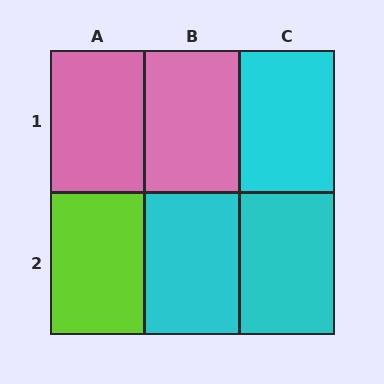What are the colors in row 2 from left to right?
Lime, cyan, cyan.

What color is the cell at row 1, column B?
Pink.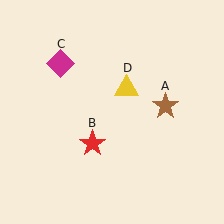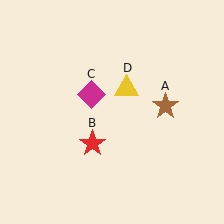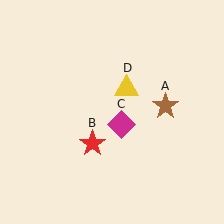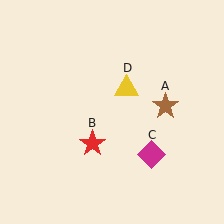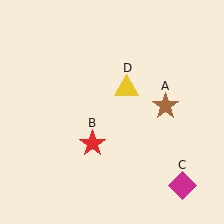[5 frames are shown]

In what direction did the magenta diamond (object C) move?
The magenta diamond (object C) moved down and to the right.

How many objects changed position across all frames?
1 object changed position: magenta diamond (object C).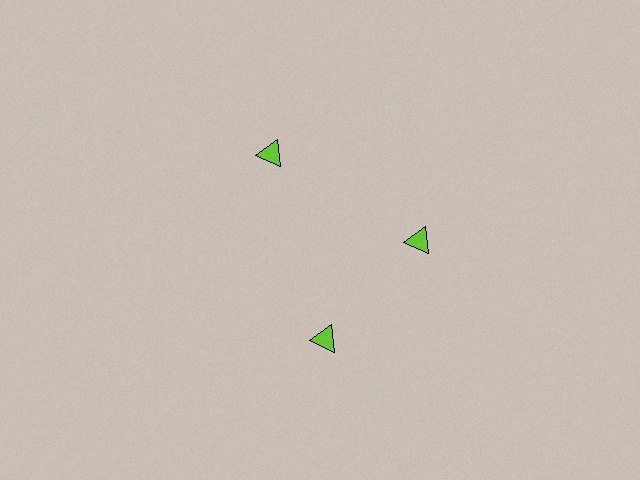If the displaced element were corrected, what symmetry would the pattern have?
It would have 3-fold rotational symmetry — the pattern would map onto itself every 120 degrees.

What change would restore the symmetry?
The symmetry would be restored by rotating it back into even spacing with its neighbors so that all 3 triangles sit at equal angles and equal distance from the center.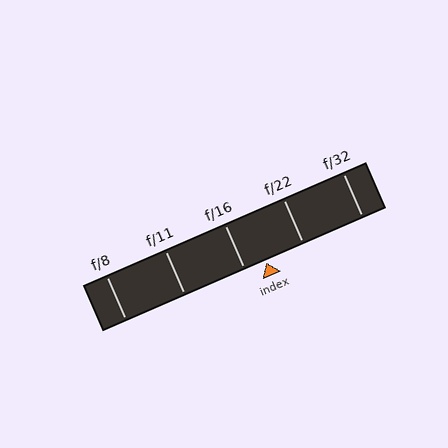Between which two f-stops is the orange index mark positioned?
The index mark is between f/16 and f/22.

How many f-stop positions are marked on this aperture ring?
There are 5 f-stop positions marked.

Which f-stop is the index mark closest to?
The index mark is closest to f/16.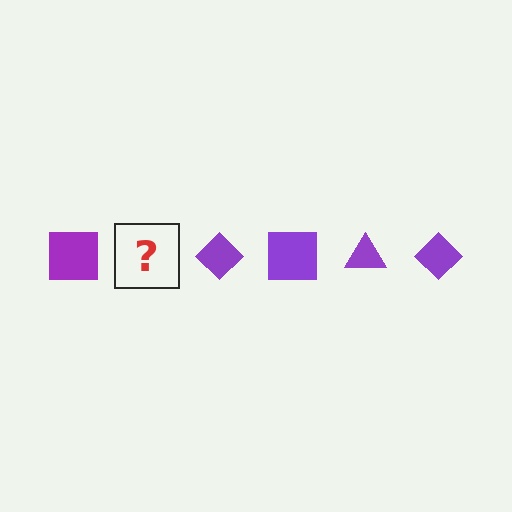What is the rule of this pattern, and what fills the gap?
The rule is that the pattern cycles through square, triangle, diamond shapes in purple. The gap should be filled with a purple triangle.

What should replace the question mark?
The question mark should be replaced with a purple triangle.